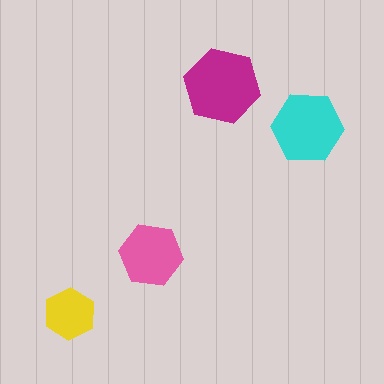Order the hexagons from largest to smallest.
the magenta one, the cyan one, the pink one, the yellow one.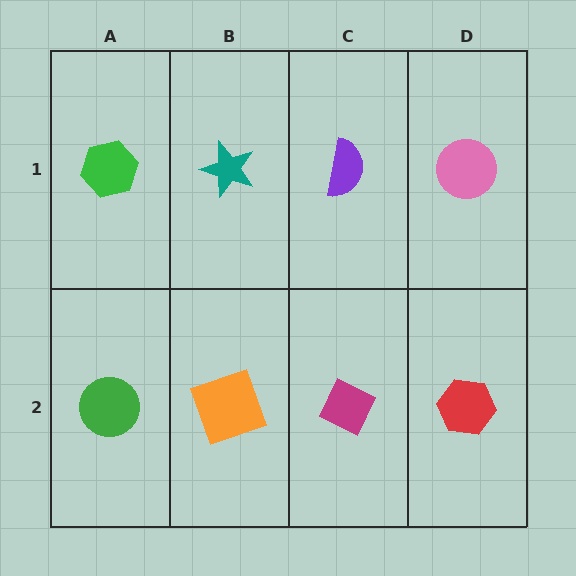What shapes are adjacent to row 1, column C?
A magenta diamond (row 2, column C), a teal star (row 1, column B), a pink circle (row 1, column D).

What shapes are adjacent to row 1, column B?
An orange square (row 2, column B), a green hexagon (row 1, column A), a purple semicircle (row 1, column C).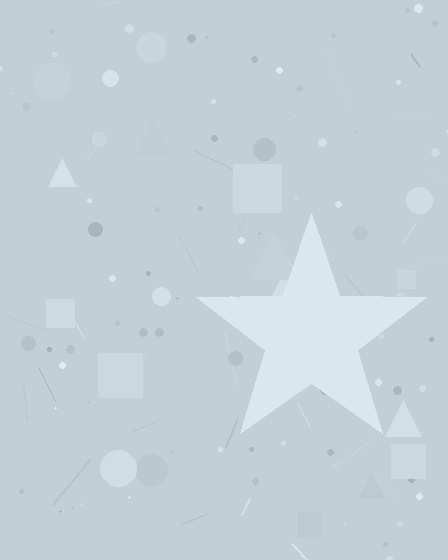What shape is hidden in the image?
A star is hidden in the image.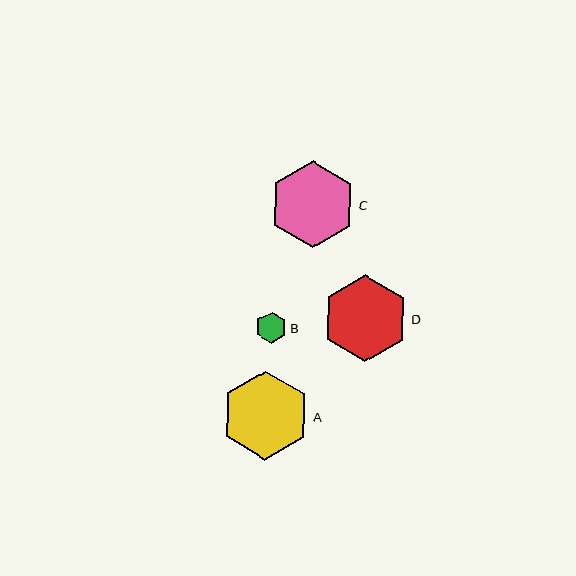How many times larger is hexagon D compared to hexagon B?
Hexagon D is approximately 2.8 times the size of hexagon B.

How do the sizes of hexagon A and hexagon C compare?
Hexagon A and hexagon C are approximately the same size.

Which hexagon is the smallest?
Hexagon B is the smallest with a size of approximately 31 pixels.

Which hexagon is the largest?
Hexagon A is the largest with a size of approximately 89 pixels.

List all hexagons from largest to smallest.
From largest to smallest: A, D, C, B.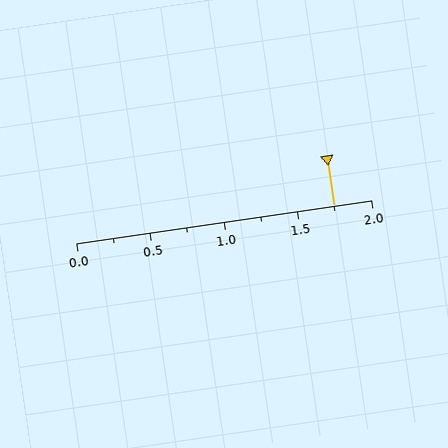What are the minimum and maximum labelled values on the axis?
The axis runs from 0.0 to 2.0.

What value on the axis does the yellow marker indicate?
The marker indicates approximately 1.75.